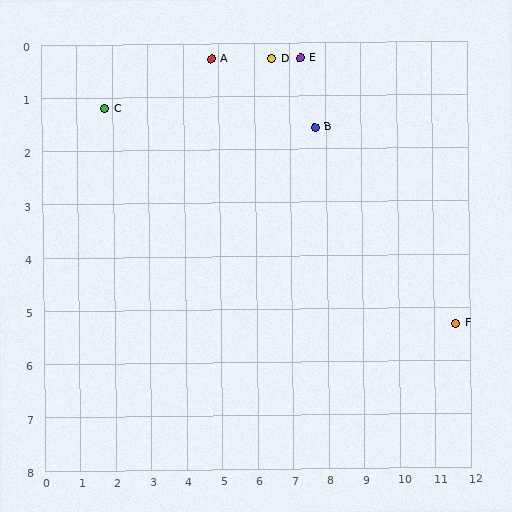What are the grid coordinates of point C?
Point C is at approximately (1.8, 1.2).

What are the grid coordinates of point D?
Point D is at approximately (6.5, 0.3).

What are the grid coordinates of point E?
Point E is at approximately (7.3, 0.3).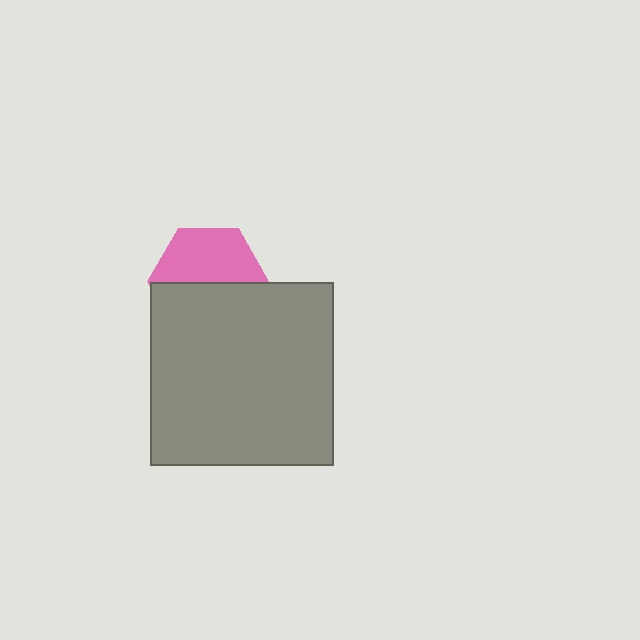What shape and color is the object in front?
The object in front is a gray square.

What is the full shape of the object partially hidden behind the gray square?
The partially hidden object is a pink hexagon.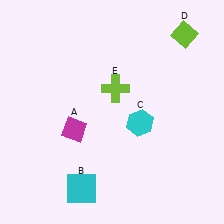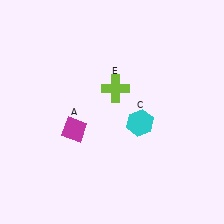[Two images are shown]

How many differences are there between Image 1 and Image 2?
There are 2 differences between the two images.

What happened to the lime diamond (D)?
The lime diamond (D) was removed in Image 2. It was in the top-right area of Image 1.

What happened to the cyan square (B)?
The cyan square (B) was removed in Image 2. It was in the bottom-left area of Image 1.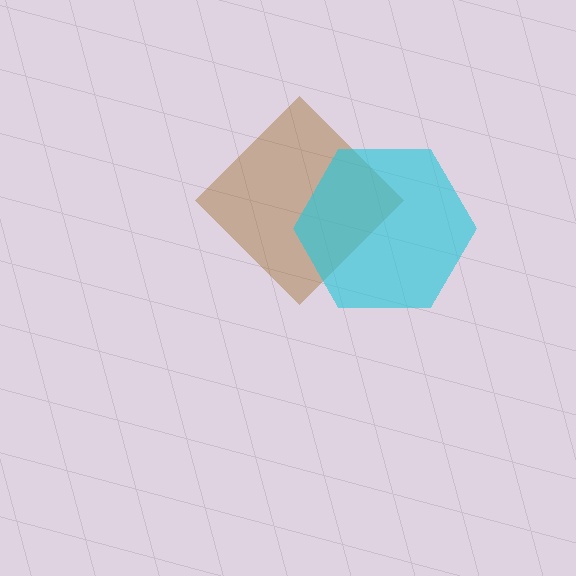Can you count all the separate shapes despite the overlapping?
Yes, there are 2 separate shapes.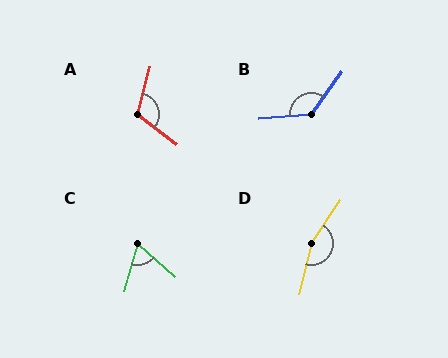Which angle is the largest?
D, at approximately 161 degrees.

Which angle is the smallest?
C, at approximately 64 degrees.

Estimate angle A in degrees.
Approximately 113 degrees.